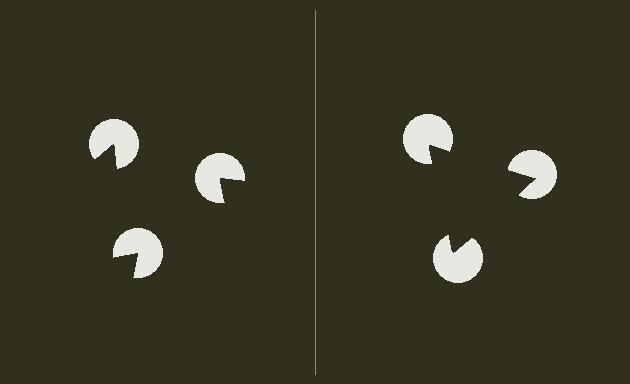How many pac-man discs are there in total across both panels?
6 — 3 on each side.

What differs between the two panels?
The pac-man discs are positioned identically on both sides; only the wedge orientations differ. On the right they align to a triangle; on the left they are misaligned.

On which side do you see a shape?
An illusory triangle appears on the right side. On the left side the wedge cuts are rotated, so no coherent shape forms.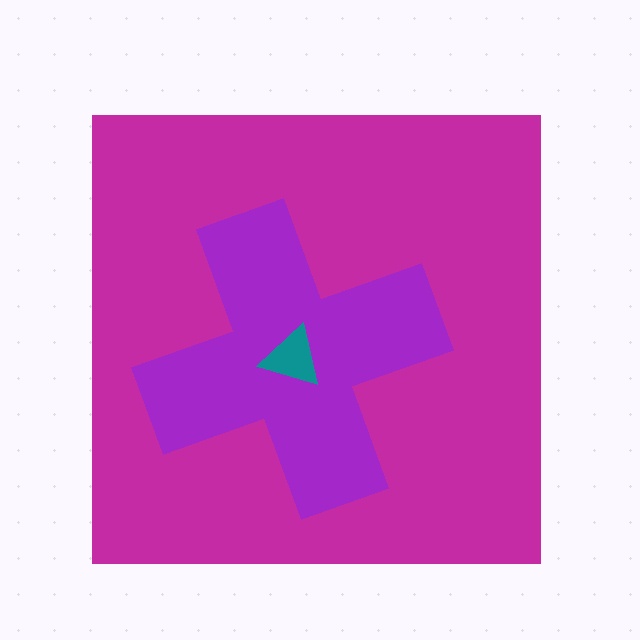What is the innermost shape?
The teal triangle.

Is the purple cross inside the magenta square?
Yes.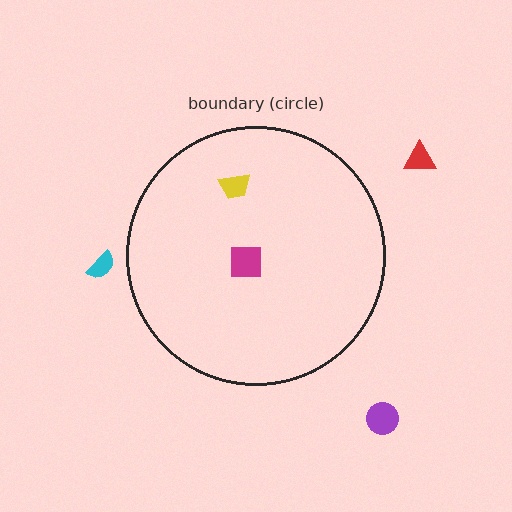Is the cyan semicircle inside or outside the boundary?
Outside.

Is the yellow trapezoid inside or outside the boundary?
Inside.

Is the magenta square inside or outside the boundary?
Inside.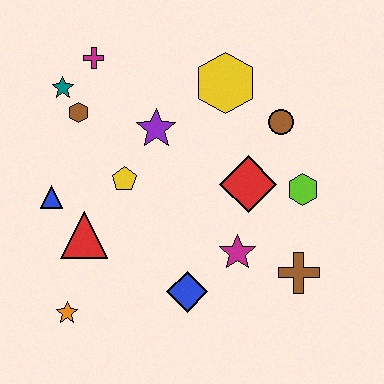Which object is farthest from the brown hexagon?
The brown cross is farthest from the brown hexagon.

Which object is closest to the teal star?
The brown hexagon is closest to the teal star.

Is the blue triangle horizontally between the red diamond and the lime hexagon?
No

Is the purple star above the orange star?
Yes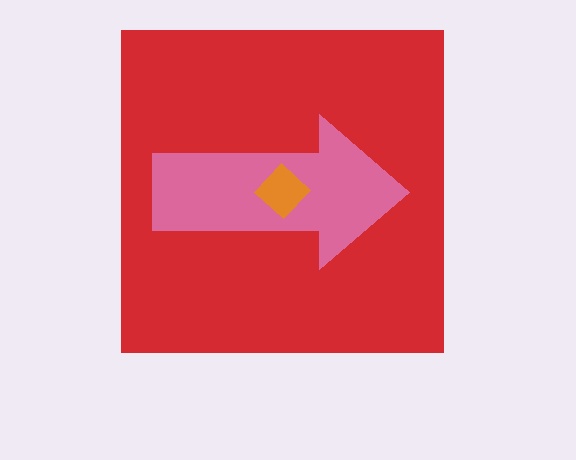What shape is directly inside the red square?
The pink arrow.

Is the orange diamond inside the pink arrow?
Yes.